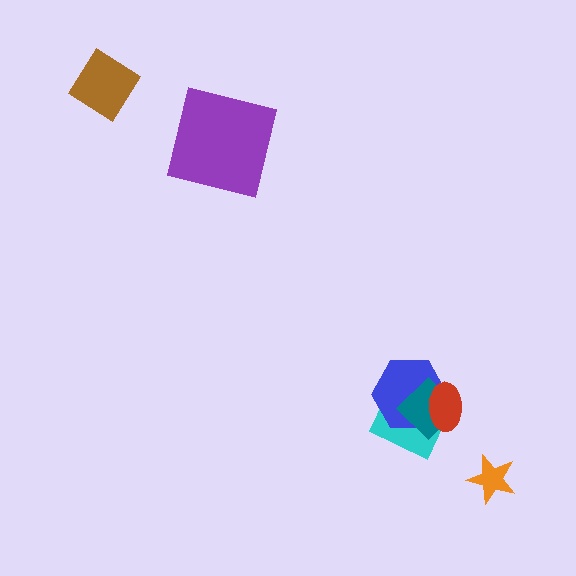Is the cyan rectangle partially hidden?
Yes, it is partially covered by another shape.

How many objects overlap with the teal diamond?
3 objects overlap with the teal diamond.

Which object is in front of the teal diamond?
The red ellipse is in front of the teal diamond.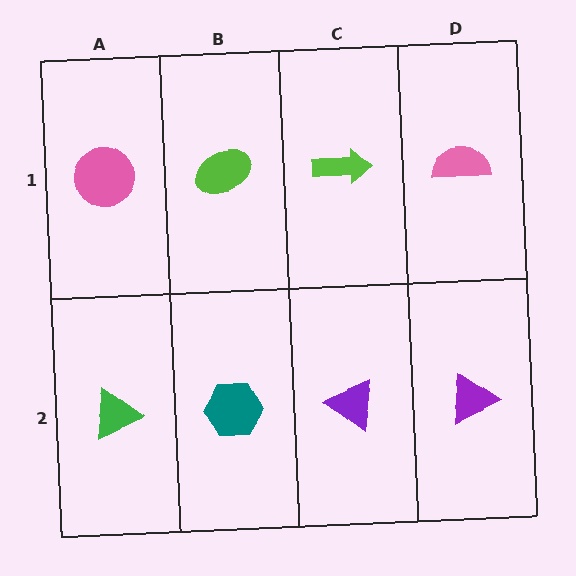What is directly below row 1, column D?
A purple triangle.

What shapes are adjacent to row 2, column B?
A lime ellipse (row 1, column B), a green triangle (row 2, column A), a purple triangle (row 2, column C).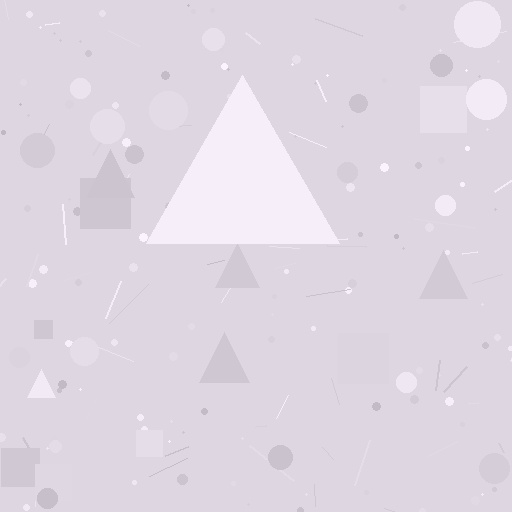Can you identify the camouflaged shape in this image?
The camouflaged shape is a triangle.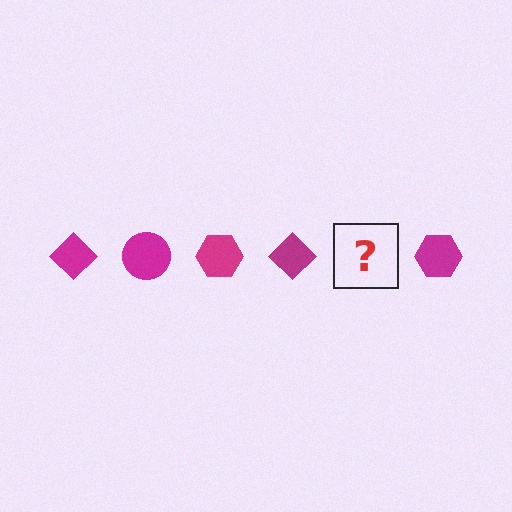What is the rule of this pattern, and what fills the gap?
The rule is that the pattern cycles through diamond, circle, hexagon shapes in magenta. The gap should be filled with a magenta circle.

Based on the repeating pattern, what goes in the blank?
The blank should be a magenta circle.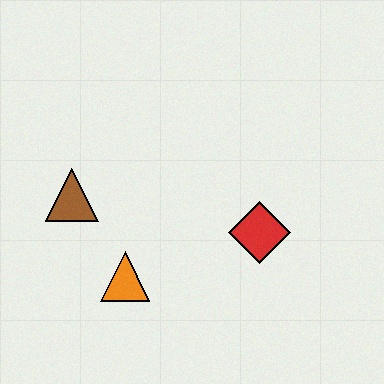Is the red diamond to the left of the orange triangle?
No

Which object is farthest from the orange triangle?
The red diamond is farthest from the orange triangle.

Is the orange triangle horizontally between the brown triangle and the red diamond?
Yes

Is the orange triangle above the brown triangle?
No